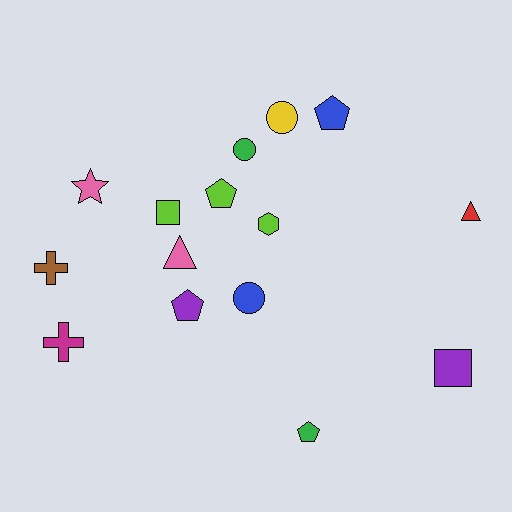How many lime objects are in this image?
There are 3 lime objects.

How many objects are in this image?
There are 15 objects.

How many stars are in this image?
There is 1 star.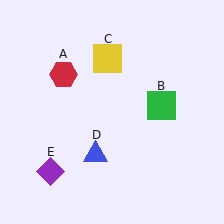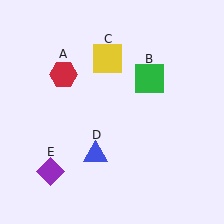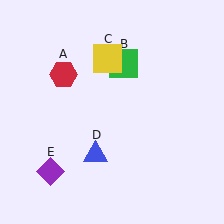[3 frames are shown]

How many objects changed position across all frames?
1 object changed position: green square (object B).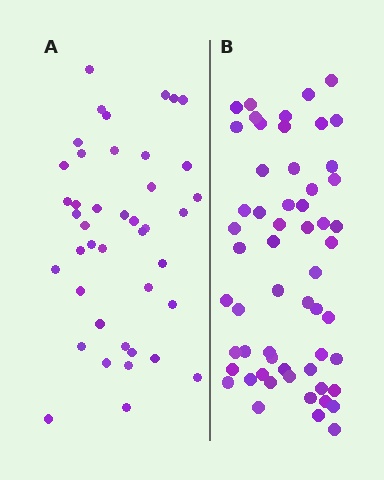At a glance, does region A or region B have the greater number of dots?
Region B (the right region) has more dots.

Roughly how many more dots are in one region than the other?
Region B has approximately 15 more dots than region A.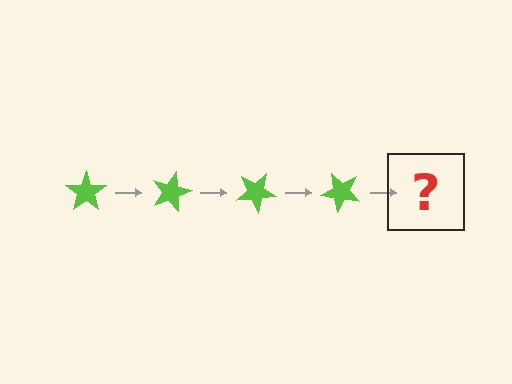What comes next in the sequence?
The next element should be a lime star rotated 60 degrees.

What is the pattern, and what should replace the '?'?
The pattern is that the star rotates 15 degrees each step. The '?' should be a lime star rotated 60 degrees.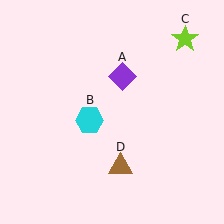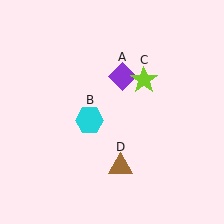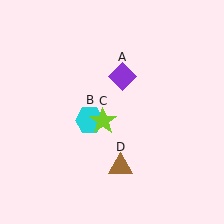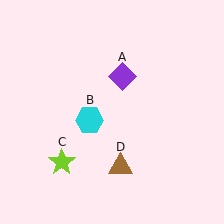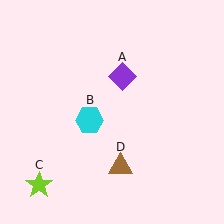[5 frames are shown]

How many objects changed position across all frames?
1 object changed position: lime star (object C).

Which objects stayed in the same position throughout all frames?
Purple diamond (object A) and cyan hexagon (object B) and brown triangle (object D) remained stationary.